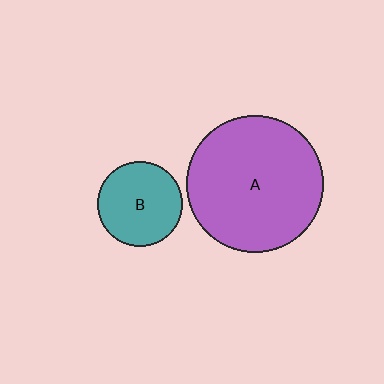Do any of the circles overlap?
No, none of the circles overlap.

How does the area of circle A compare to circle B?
Approximately 2.5 times.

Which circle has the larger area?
Circle A (purple).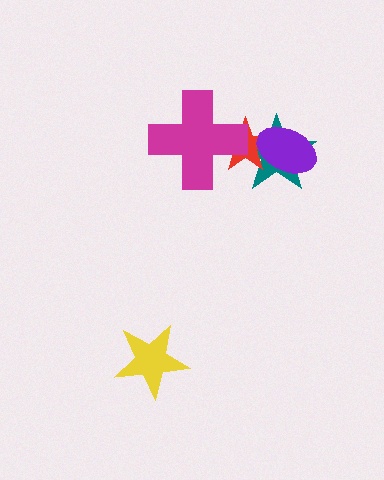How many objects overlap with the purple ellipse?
2 objects overlap with the purple ellipse.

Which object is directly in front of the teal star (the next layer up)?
The red star is directly in front of the teal star.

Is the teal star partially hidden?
Yes, it is partially covered by another shape.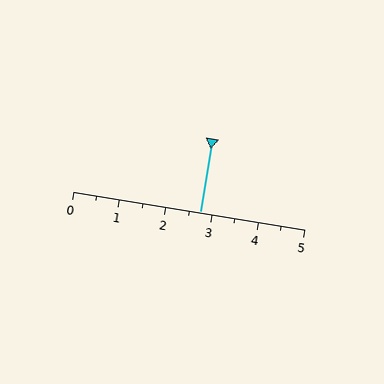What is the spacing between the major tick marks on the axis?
The major ticks are spaced 1 apart.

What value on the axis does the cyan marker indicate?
The marker indicates approximately 2.8.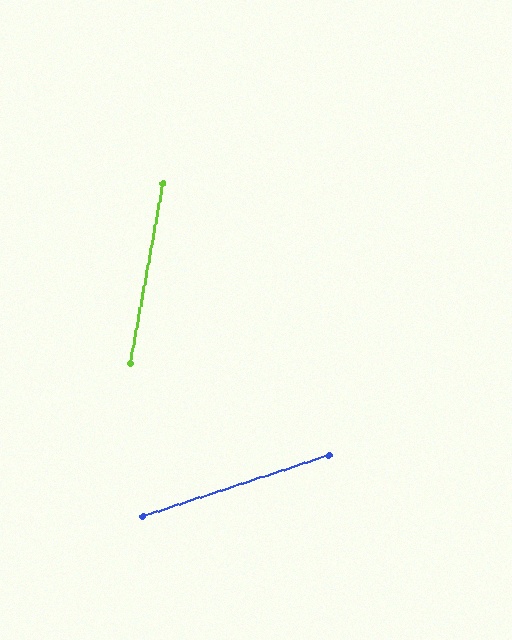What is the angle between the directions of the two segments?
Approximately 62 degrees.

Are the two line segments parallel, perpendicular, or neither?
Neither parallel nor perpendicular — they differ by about 62°.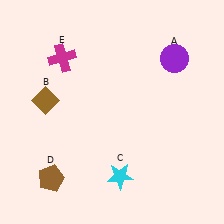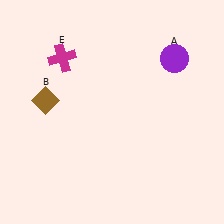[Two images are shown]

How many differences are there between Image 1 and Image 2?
There are 2 differences between the two images.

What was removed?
The cyan star (C), the brown pentagon (D) were removed in Image 2.